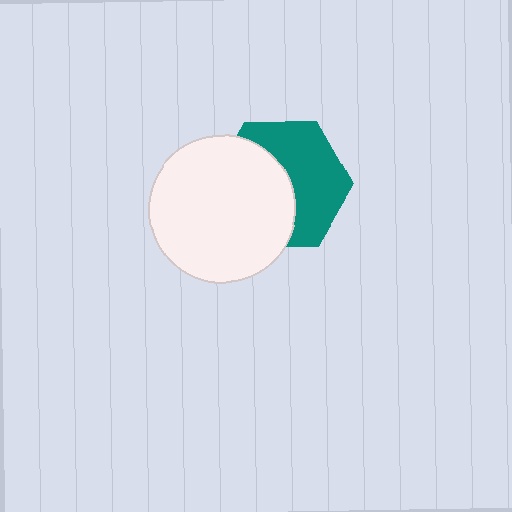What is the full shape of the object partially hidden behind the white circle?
The partially hidden object is a teal hexagon.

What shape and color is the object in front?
The object in front is a white circle.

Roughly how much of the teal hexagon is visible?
About half of it is visible (roughly 51%).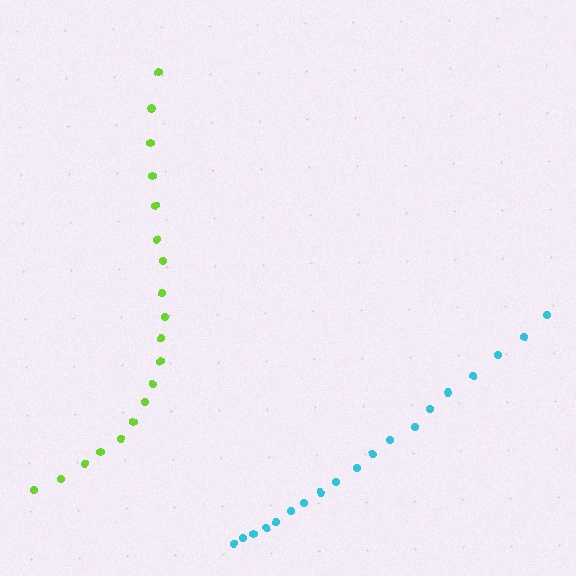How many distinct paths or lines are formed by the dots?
There are 2 distinct paths.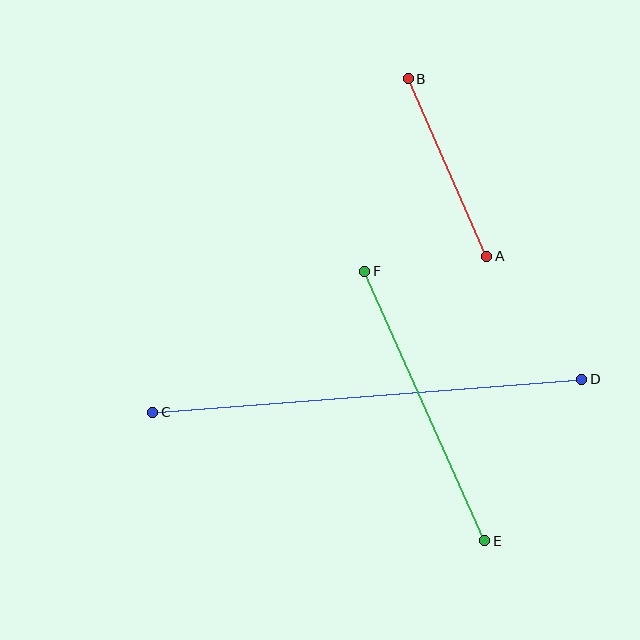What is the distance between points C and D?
The distance is approximately 430 pixels.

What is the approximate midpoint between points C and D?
The midpoint is at approximately (367, 396) pixels.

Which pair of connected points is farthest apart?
Points C and D are farthest apart.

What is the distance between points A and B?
The distance is approximately 194 pixels.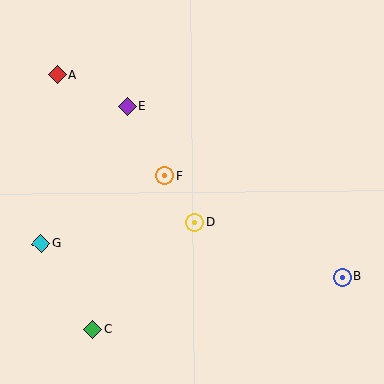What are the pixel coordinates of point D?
Point D is at (195, 222).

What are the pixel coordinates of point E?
Point E is at (127, 106).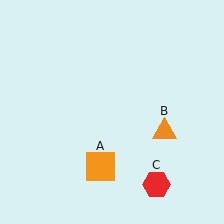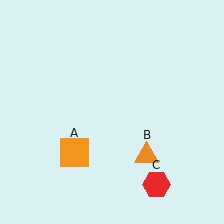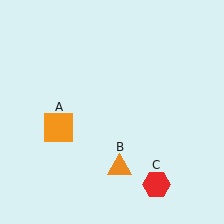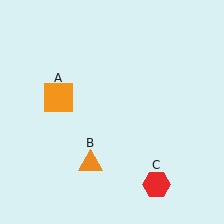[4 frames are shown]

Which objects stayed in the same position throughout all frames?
Red hexagon (object C) remained stationary.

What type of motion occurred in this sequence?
The orange square (object A), orange triangle (object B) rotated clockwise around the center of the scene.